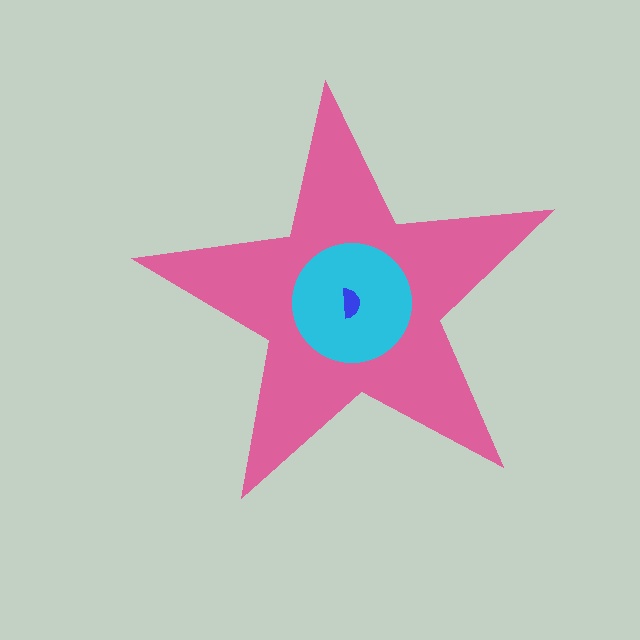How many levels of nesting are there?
3.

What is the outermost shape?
The pink star.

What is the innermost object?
The blue semicircle.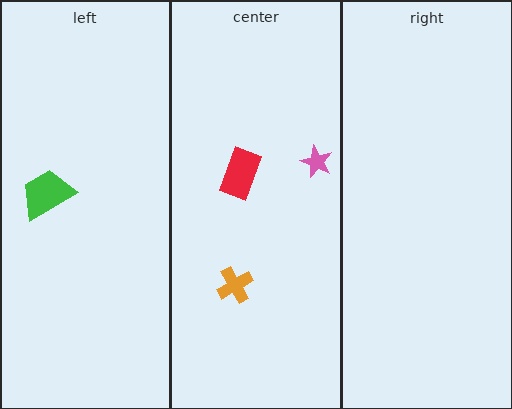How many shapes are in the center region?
3.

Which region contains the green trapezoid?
The left region.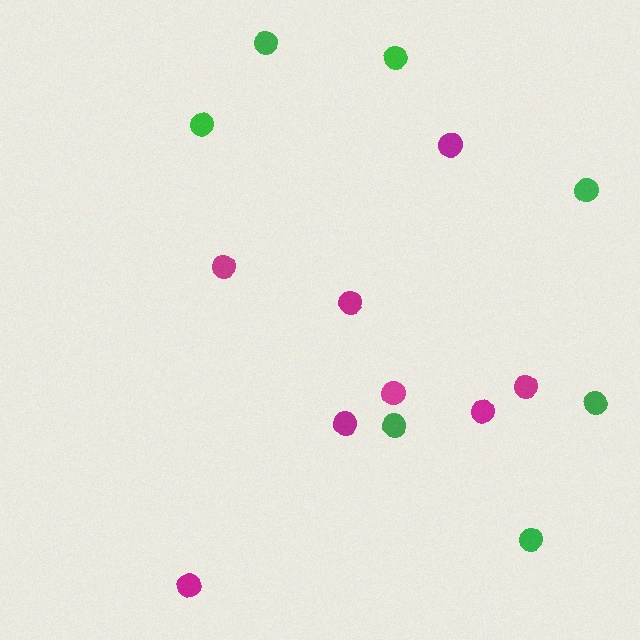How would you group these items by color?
There are 2 groups: one group of magenta circles (8) and one group of green circles (7).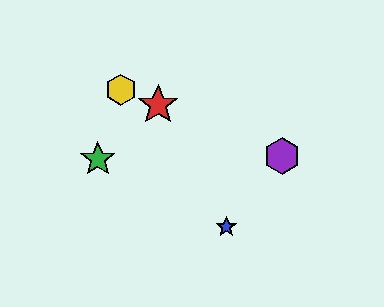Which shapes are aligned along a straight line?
The red star, the yellow hexagon, the purple hexagon are aligned along a straight line.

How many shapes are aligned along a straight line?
3 shapes (the red star, the yellow hexagon, the purple hexagon) are aligned along a straight line.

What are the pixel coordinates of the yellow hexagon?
The yellow hexagon is at (121, 90).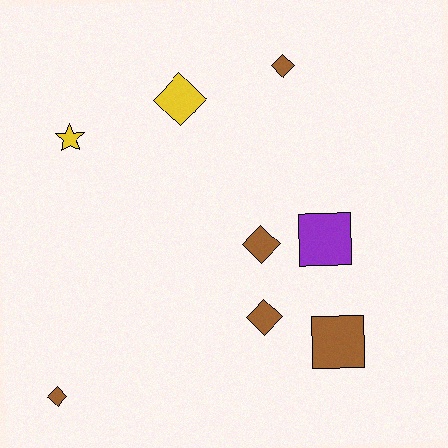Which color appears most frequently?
Brown, with 5 objects.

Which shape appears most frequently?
Diamond, with 5 objects.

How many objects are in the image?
There are 8 objects.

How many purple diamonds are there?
There are no purple diamonds.